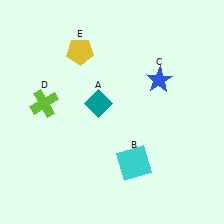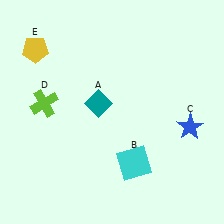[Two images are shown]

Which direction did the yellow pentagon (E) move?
The yellow pentagon (E) moved left.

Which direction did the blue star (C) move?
The blue star (C) moved down.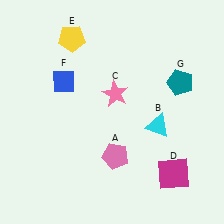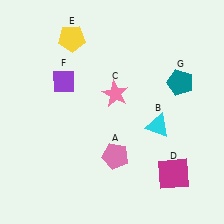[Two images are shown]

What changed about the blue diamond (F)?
In Image 1, F is blue. In Image 2, it changed to purple.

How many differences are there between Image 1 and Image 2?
There is 1 difference between the two images.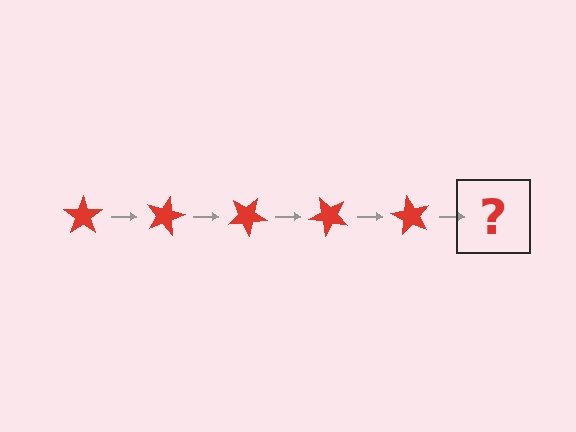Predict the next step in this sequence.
The next step is a red star rotated 75 degrees.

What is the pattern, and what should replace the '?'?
The pattern is that the star rotates 15 degrees each step. The '?' should be a red star rotated 75 degrees.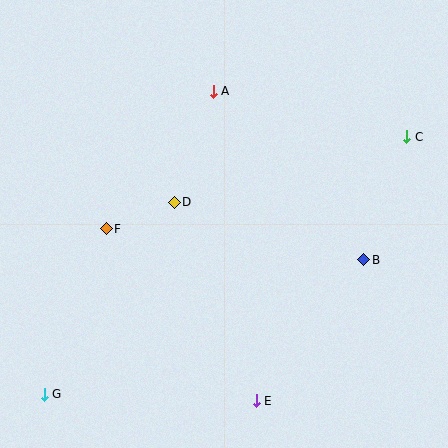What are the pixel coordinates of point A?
Point A is at (213, 91).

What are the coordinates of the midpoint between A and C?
The midpoint between A and C is at (310, 114).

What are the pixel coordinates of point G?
Point G is at (44, 394).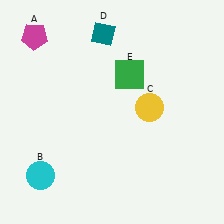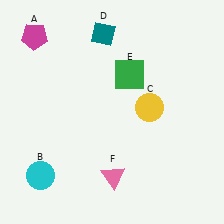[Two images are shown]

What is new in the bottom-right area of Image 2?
A pink triangle (F) was added in the bottom-right area of Image 2.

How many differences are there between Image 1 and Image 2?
There is 1 difference between the two images.